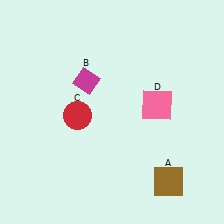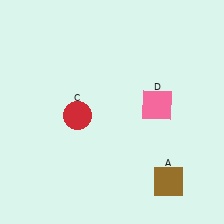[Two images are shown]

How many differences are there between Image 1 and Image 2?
There is 1 difference between the two images.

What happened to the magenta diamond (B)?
The magenta diamond (B) was removed in Image 2. It was in the top-left area of Image 1.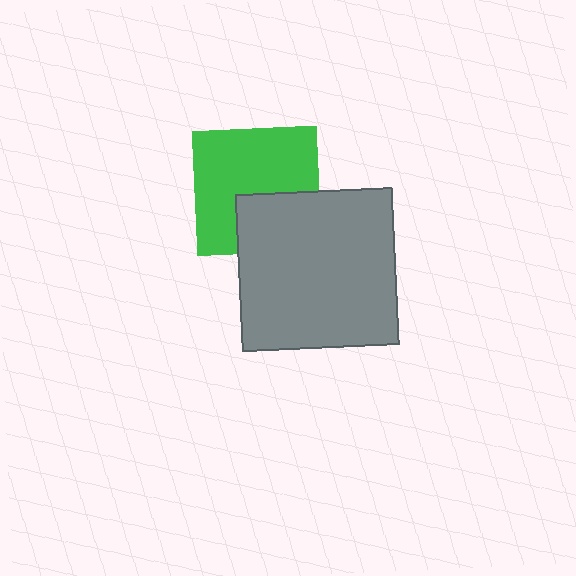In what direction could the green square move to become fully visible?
The green square could move up. That would shift it out from behind the gray square entirely.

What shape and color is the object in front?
The object in front is a gray square.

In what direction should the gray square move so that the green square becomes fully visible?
The gray square should move down. That is the shortest direction to clear the overlap and leave the green square fully visible.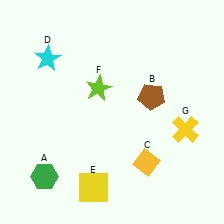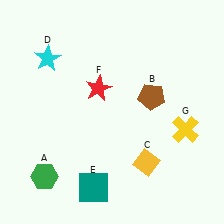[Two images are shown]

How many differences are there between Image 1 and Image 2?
There are 2 differences between the two images.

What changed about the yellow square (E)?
In Image 1, E is yellow. In Image 2, it changed to teal.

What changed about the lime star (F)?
In Image 1, F is lime. In Image 2, it changed to red.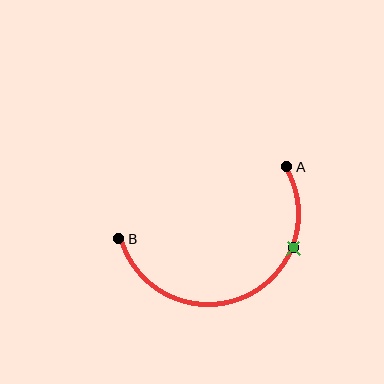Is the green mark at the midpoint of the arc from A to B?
No. The green mark lies on the arc but is closer to endpoint A. The arc midpoint would be at the point on the curve equidistant along the arc from both A and B.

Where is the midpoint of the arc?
The arc midpoint is the point on the curve farthest from the straight line joining A and B. It sits below that line.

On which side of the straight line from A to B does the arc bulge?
The arc bulges below the straight line connecting A and B.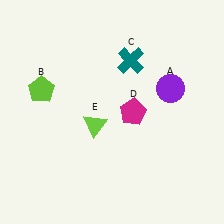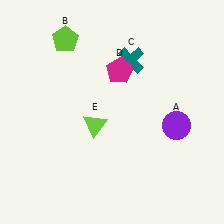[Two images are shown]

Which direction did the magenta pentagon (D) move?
The magenta pentagon (D) moved up.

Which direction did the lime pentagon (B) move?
The lime pentagon (B) moved up.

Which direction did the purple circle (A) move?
The purple circle (A) moved down.